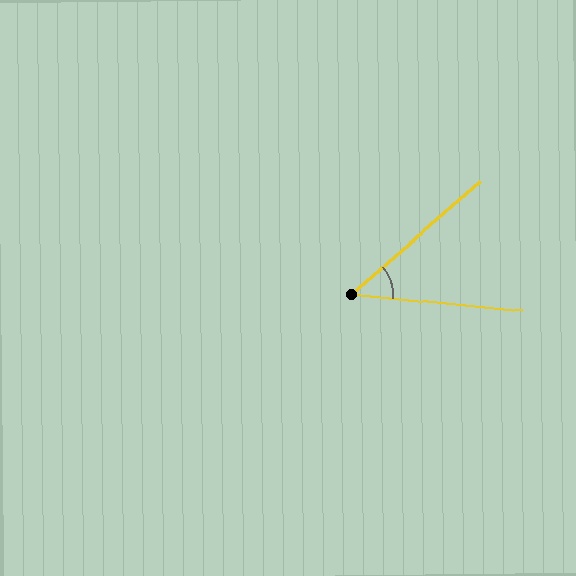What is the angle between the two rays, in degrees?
Approximately 47 degrees.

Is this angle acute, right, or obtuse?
It is acute.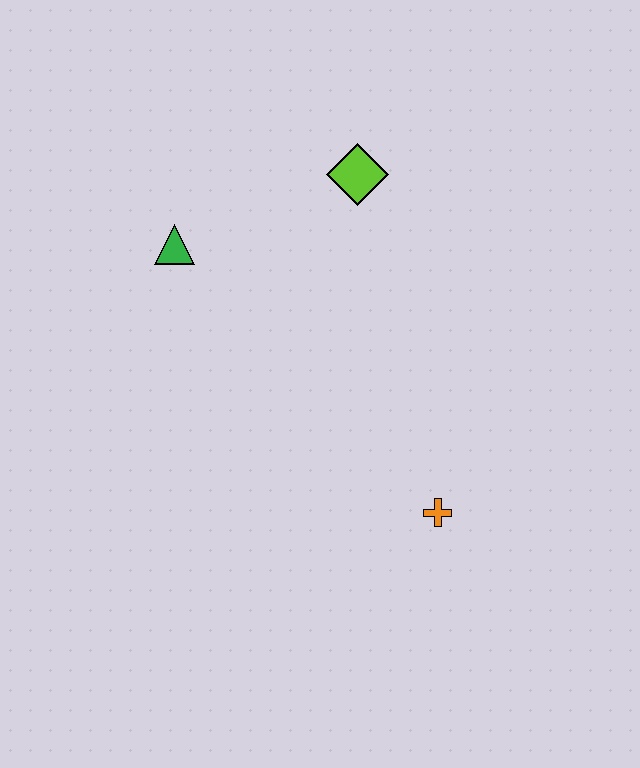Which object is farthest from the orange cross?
The green triangle is farthest from the orange cross.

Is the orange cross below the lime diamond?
Yes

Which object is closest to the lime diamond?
The green triangle is closest to the lime diamond.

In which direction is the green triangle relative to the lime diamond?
The green triangle is to the left of the lime diamond.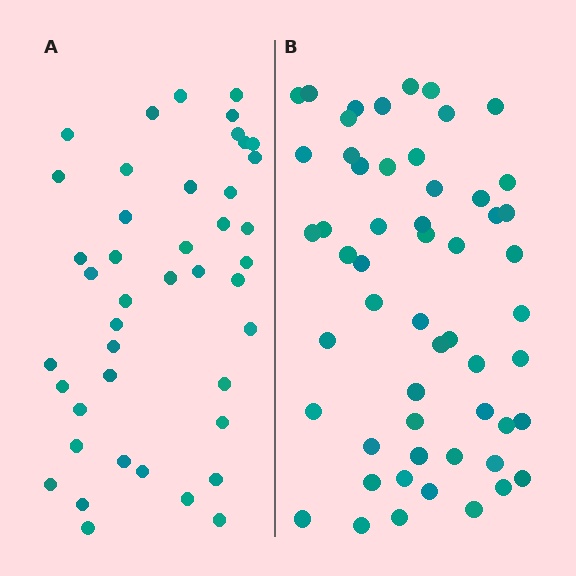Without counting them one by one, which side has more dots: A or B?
Region B (the right region) has more dots.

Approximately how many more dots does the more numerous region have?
Region B has roughly 12 or so more dots than region A.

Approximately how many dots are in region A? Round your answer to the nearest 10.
About 40 dots. (The exact count is 43, which rounds to 40.)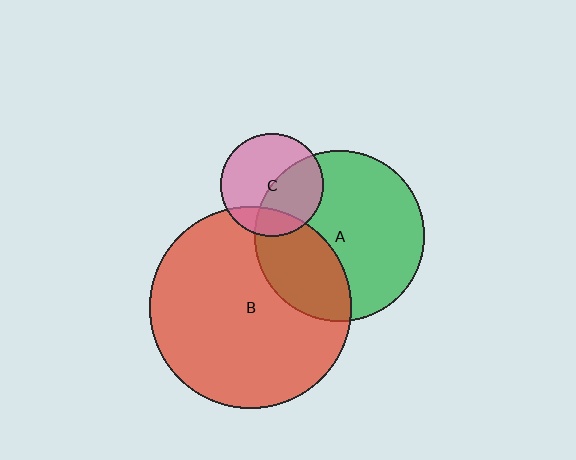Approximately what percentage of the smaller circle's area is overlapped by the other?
Approximately 35%.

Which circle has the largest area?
Circle B (red).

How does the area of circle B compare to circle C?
Approximately 3.8 times.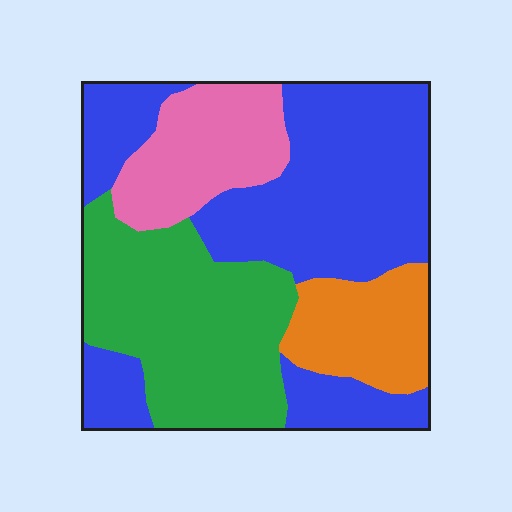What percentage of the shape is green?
Green takes up between a quarter and a half of the shape.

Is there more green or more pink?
Green.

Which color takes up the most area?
Blue, at roughly 45%.